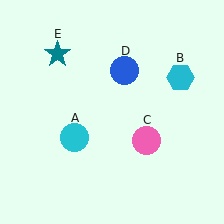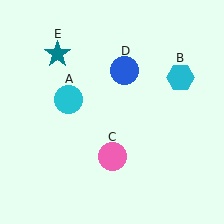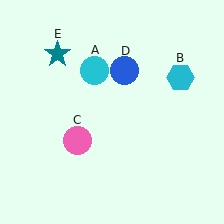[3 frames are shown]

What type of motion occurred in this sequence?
The cyan circle (object A), pink circle (object C) rotated clockwise around the center of the scene.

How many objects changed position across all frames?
2 objects changed position: cyan circle (object A), pink circle (object C).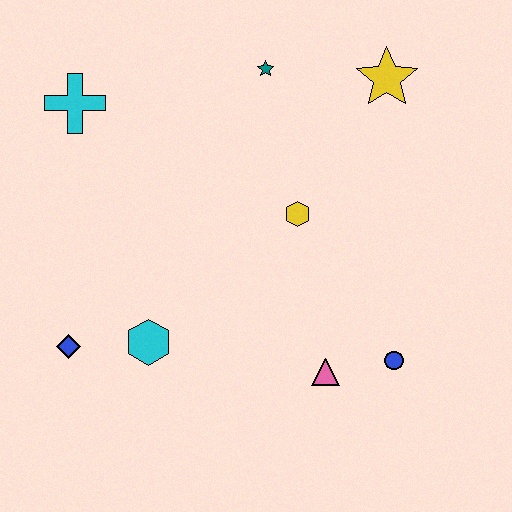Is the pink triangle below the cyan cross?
Yes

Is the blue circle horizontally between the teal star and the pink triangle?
No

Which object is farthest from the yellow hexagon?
The blue diamond is farthest from the yellow hexagon.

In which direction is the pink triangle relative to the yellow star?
The pink triangle is below the yellow star.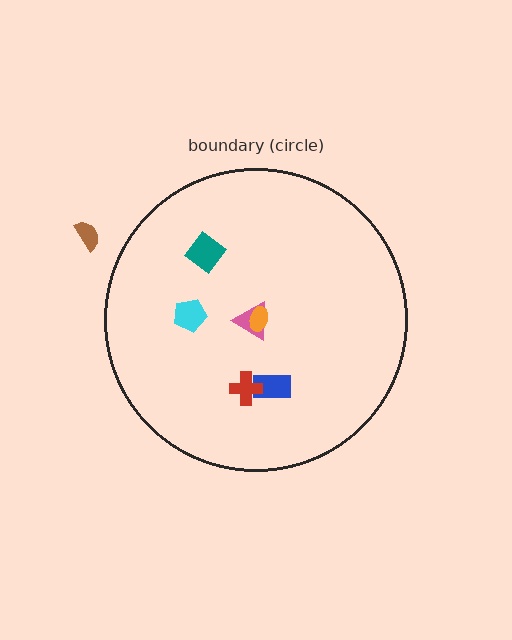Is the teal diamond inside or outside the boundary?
Inside.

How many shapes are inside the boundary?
6 inside, 1 outside.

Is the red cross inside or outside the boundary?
Inside.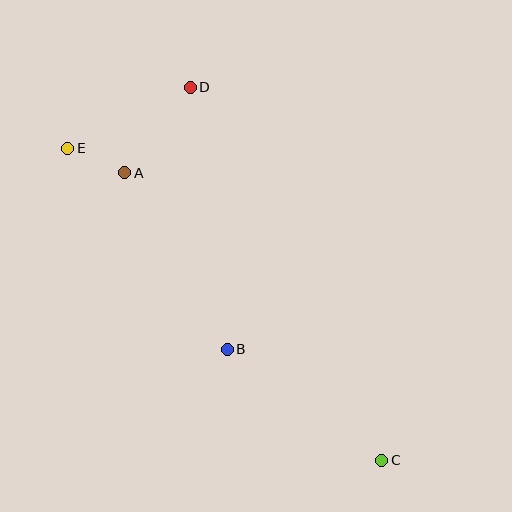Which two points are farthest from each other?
Points C and E are farthest from each other.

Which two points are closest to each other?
Points A and E are closest to each other.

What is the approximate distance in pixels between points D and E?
The distance between D and E is approximately 137 pixels.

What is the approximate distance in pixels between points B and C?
The distance between B and C is approximately 190 pixels.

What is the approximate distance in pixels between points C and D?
The distance between C and D is approximately 419 pixels.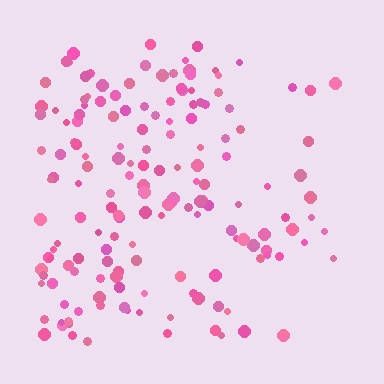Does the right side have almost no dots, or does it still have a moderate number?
Still a moderate number, just noticeably fewer than the left.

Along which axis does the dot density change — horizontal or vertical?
Horizontal.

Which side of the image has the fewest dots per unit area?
The right.